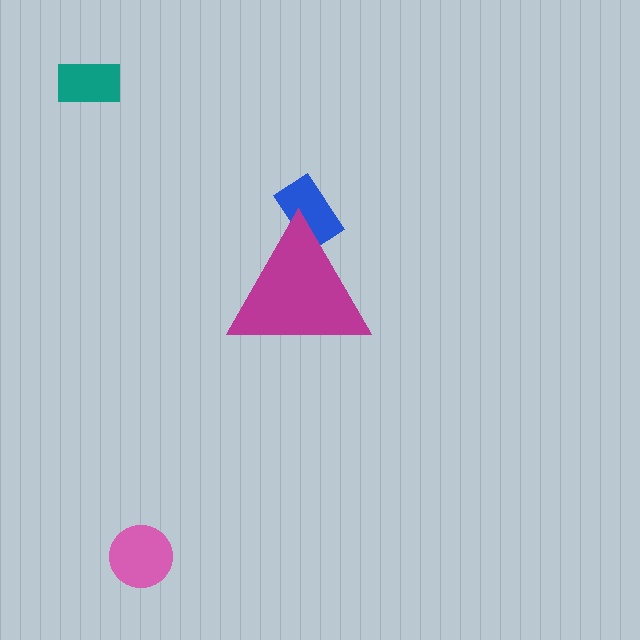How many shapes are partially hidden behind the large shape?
1 shape is partially hidden.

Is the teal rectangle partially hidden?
No, the teal rectangle is fully visible.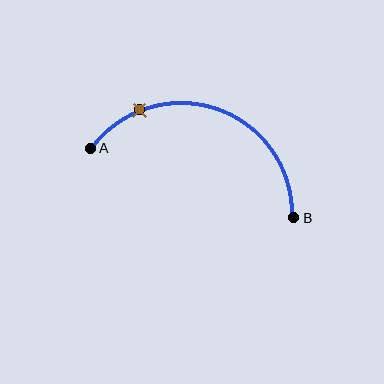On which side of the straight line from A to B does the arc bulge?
The arc bulges above the straight line connecting A and B.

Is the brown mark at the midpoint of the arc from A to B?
No. The brown mark lies on the arc but is closer to endpoint A. The arc midpoint would be at the point on the curve equidistant along the arc from both A and B.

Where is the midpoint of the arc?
The arc midpoint is the point on the curve farthest from the straight line joining A and B. It sits above that line.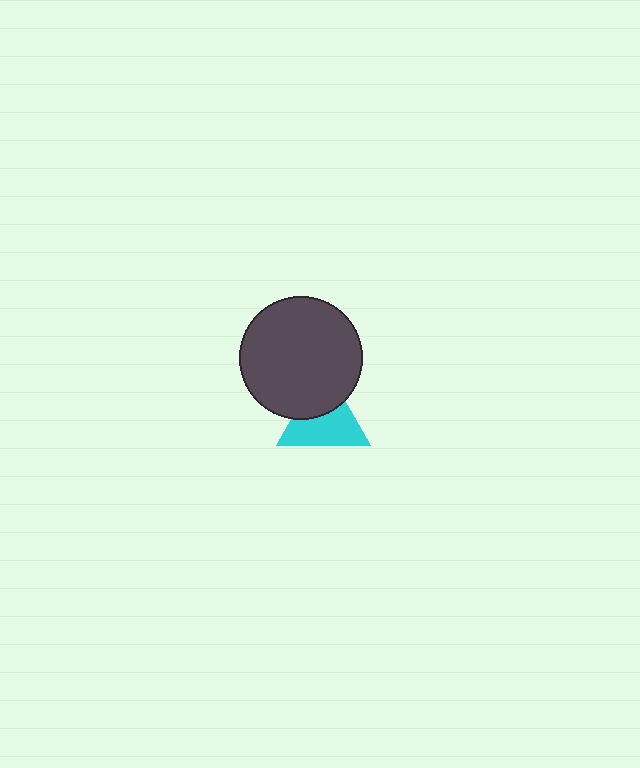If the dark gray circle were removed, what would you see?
You would see the complete cyan triangle.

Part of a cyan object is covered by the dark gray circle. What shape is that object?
It is a triangle.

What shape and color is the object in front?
The object in front is a dark gray circle.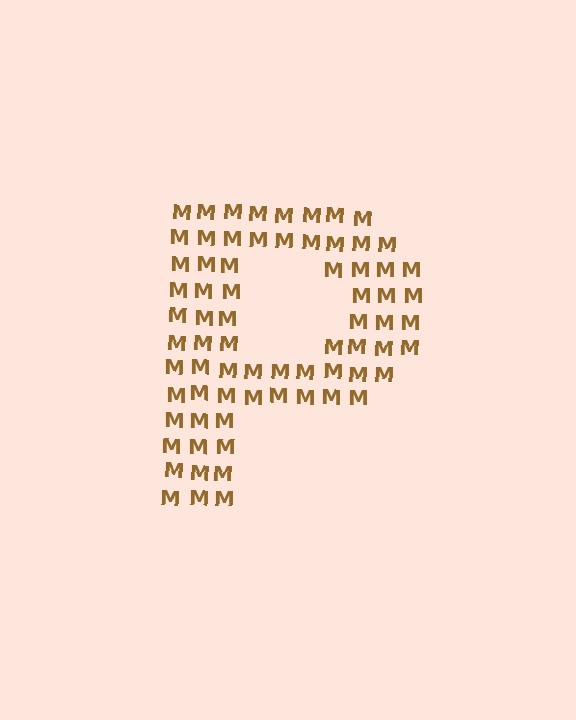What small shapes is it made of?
It is made of small letter M's.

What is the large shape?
The large shape is the letter P.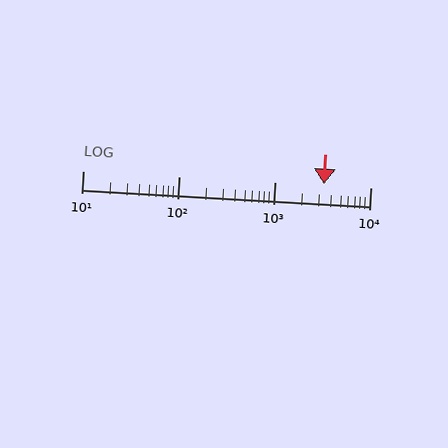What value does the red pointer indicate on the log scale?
The pointer indicates approximately 3300.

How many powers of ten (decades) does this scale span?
The scale spans 3 decades, from 10 to 10000.